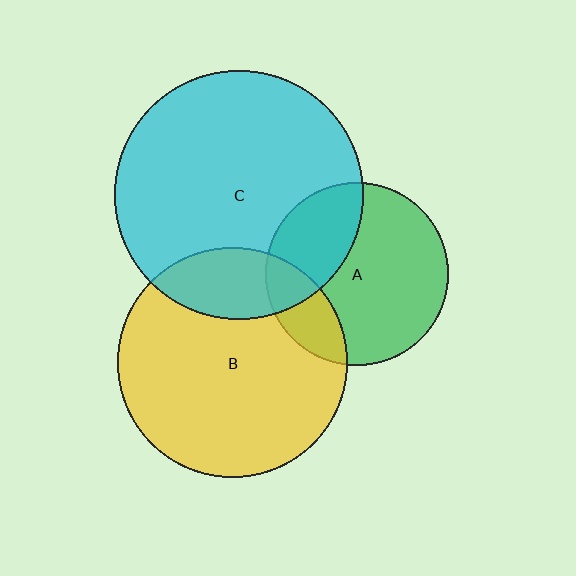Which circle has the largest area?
Circle C (cyan).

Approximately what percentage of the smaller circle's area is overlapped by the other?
Approximately 20%.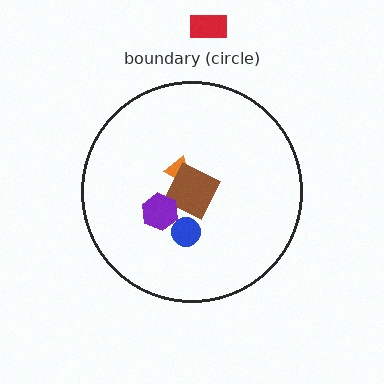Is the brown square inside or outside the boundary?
Inside.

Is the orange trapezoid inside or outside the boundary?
Inside.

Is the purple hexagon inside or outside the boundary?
Inside.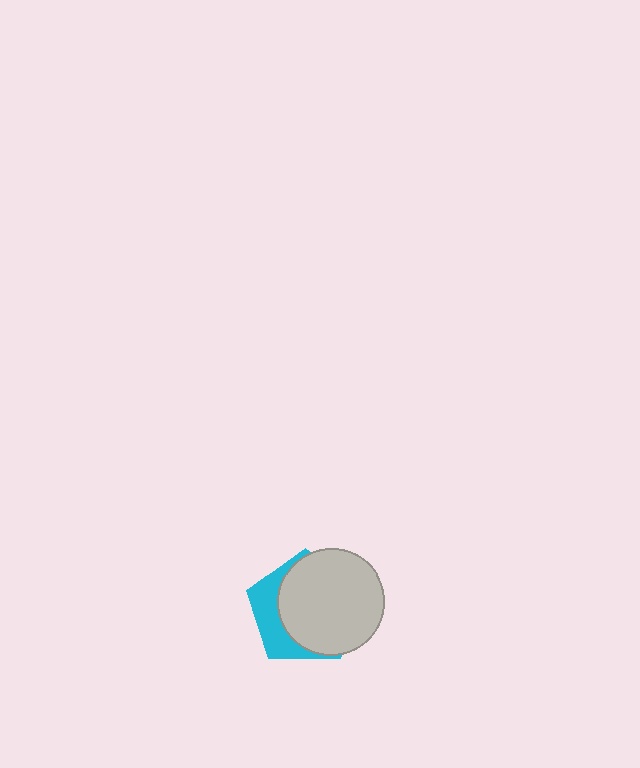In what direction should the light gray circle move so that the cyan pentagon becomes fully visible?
The light gray circle should move right. That is the shortest direction to clear the overlap and leave the cyan pentagon fully visible.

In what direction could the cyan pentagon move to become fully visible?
The cyan pentagon could move left. That would shift it out from behind the light gray circle entirely.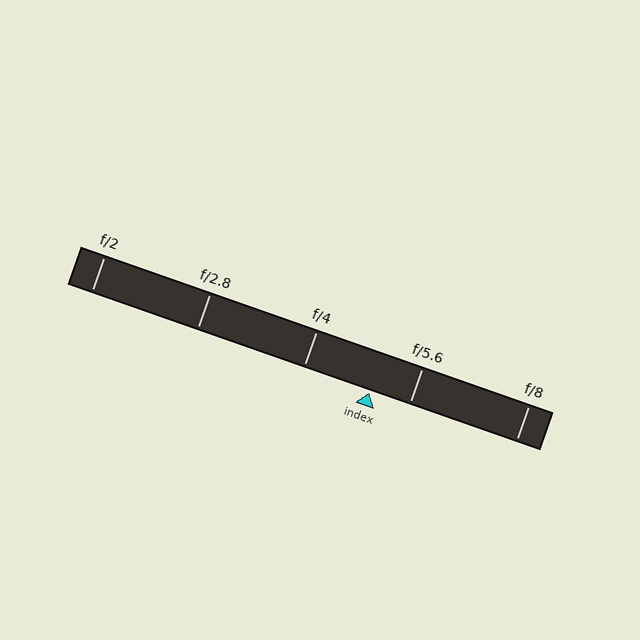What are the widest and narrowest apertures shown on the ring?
The widest aperture shown is f/2 and the narrowest is f/8.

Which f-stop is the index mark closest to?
The index mark is closest to f/5.6.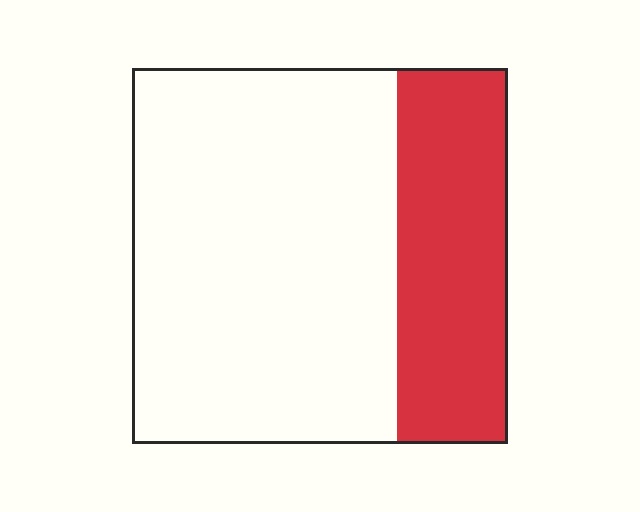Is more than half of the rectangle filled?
No.